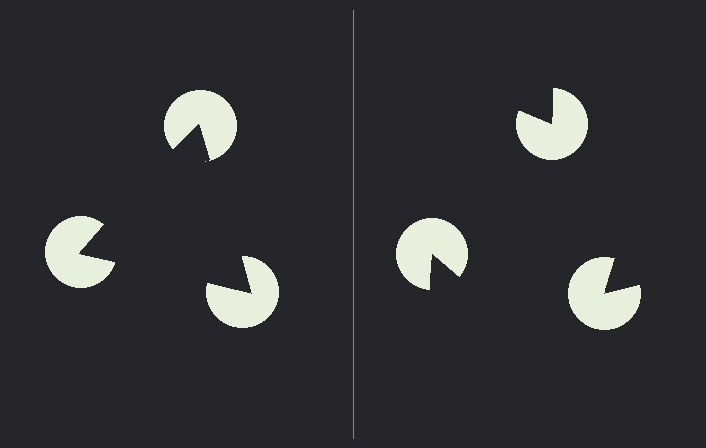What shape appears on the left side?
An illusory triangle.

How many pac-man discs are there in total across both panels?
6 — 3 on each side.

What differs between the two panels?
The pac-man discs are positioned identically on both sides; only the wedge orientations differ. On the left they align to a triangle; on the right they are misaligned.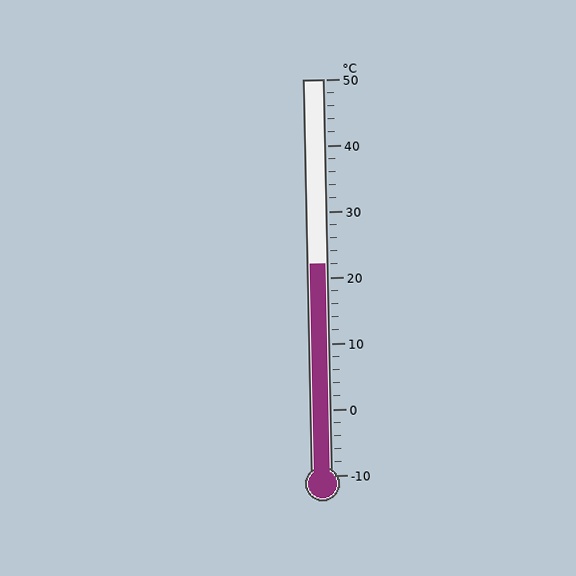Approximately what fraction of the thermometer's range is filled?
The thermometer is filled to approximately 55% of its range.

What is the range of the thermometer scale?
The thermometer scale ranges from -10°C to 50°C.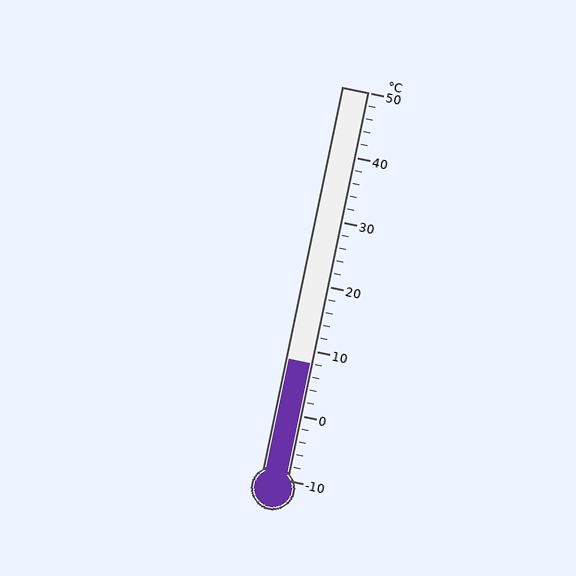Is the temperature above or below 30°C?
The temperature is below 30°C.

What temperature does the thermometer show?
The thermometer shows approximately 8°C.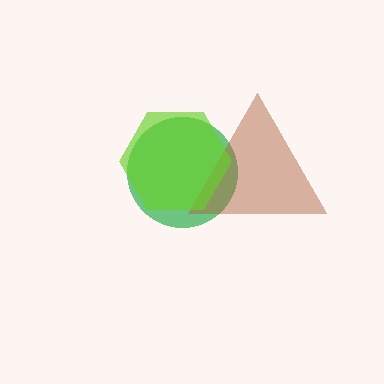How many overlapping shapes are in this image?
There are 3 overlapping shapes in the image.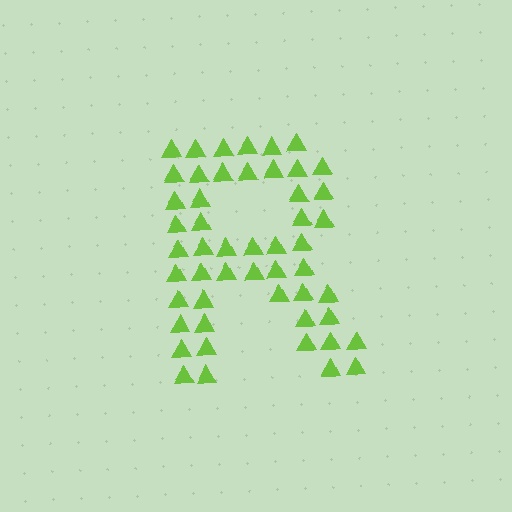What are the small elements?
The small elements are triangles.